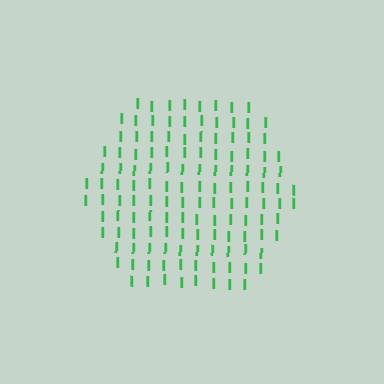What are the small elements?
The small elements are letter I's.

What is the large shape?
The large shape is a hexagon.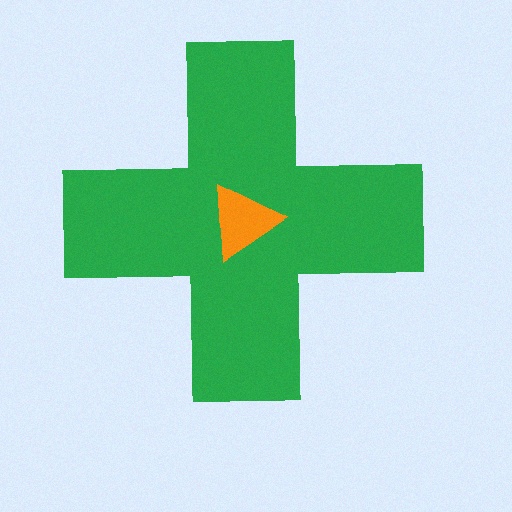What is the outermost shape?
The green cross.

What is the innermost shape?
The orange triangle.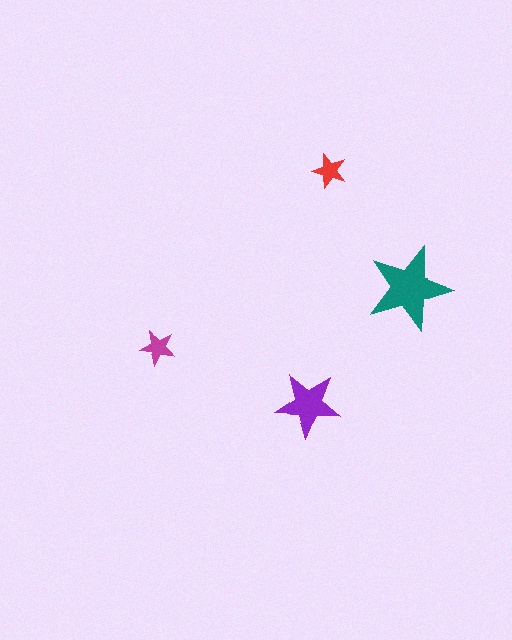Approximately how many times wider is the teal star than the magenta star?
About 2.5 times wider.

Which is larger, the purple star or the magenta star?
The purple one.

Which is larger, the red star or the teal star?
The teal one.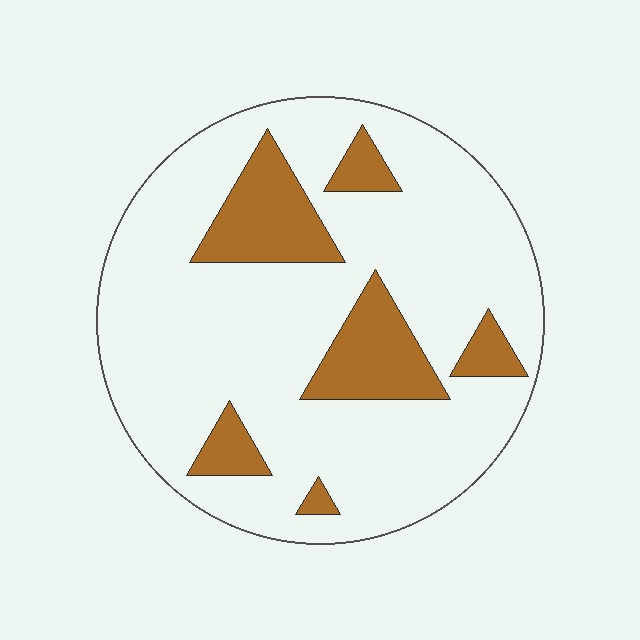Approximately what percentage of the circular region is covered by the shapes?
Approximately 20%.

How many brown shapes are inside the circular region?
6.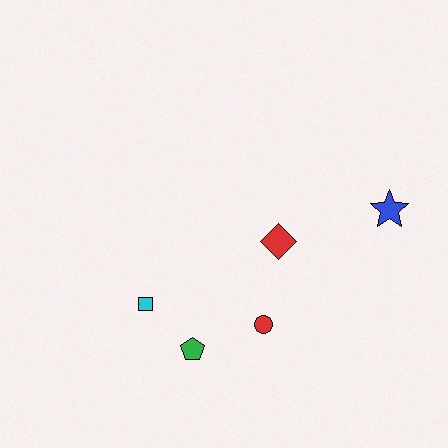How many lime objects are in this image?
There are no lime objects.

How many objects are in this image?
There are 5 objects.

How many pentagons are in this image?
There is 1 pentagon.